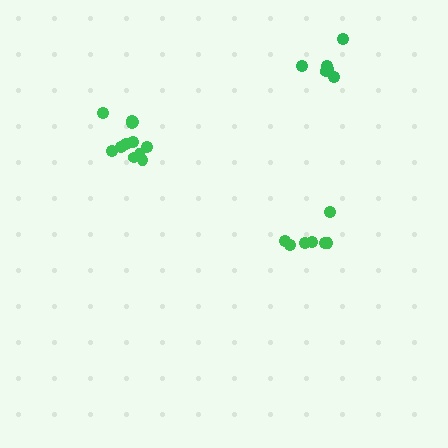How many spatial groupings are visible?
There are 3 spatial groupings.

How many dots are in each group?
Group 1: 12 dots, Group 2: 7 dots, Group 3: 7 dots (26 total).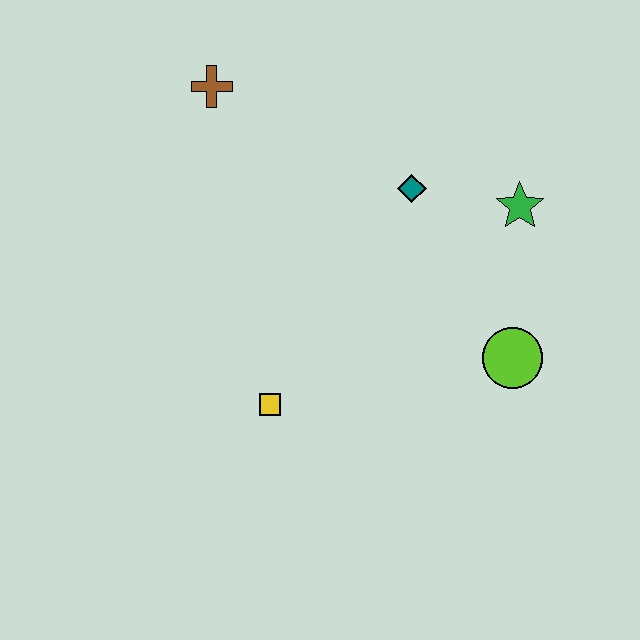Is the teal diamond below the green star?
No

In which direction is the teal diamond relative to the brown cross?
The teal diamond is to the right of the brown cross.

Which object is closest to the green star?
The teal diamond is closest to the green star.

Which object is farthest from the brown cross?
The lime circle is farthest from the brown cross.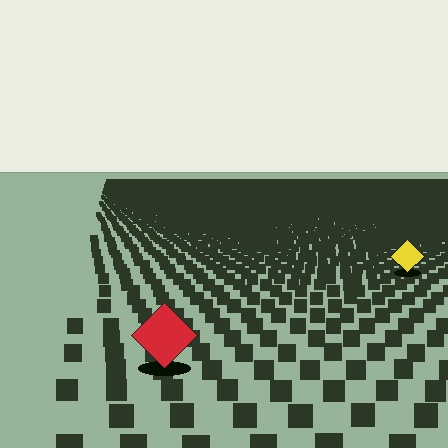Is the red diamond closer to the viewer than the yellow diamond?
Yes. The red diamond is closer — you can tell from the texture gradient: the ground texture is coarser near it.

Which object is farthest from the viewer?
The yellow diamond is farthest from the viewer. It appears smaller and the ground texture around it is denser.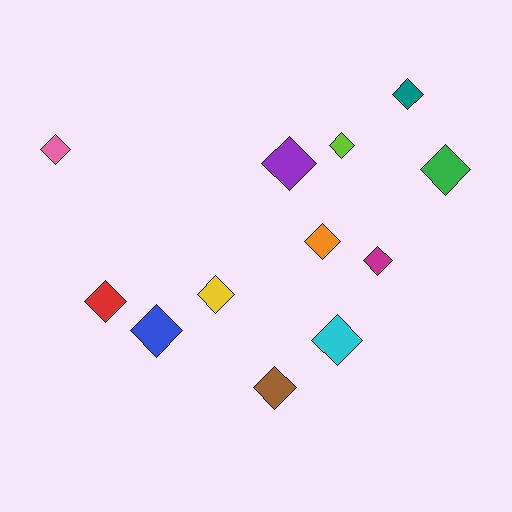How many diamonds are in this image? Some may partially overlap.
There are 12 diamonds.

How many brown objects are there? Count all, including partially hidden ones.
There is 1 brown object.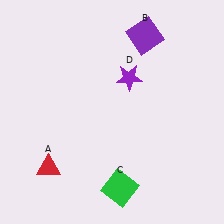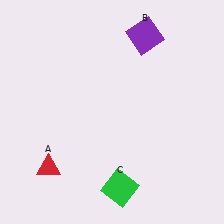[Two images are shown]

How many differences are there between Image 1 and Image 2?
There is 1 difference between the two images.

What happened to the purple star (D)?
The purple star (D) was removed in Image 2. It was in the top-right area of Image 1.